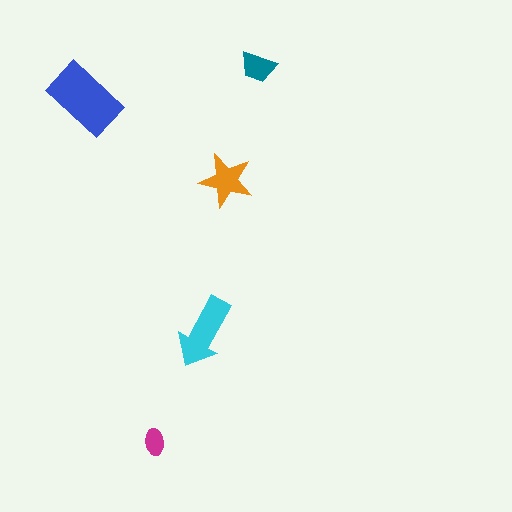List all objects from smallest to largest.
The magenta ellipse, the teal trapezoid, the orange star, the cyan arrow, the blue rectangle.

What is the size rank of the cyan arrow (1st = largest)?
2nd.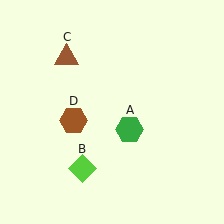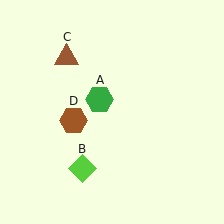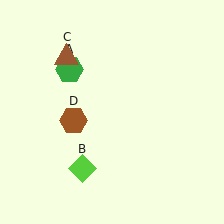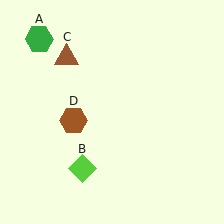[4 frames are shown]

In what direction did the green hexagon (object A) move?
The green hexagon (object A) moved up and to the left.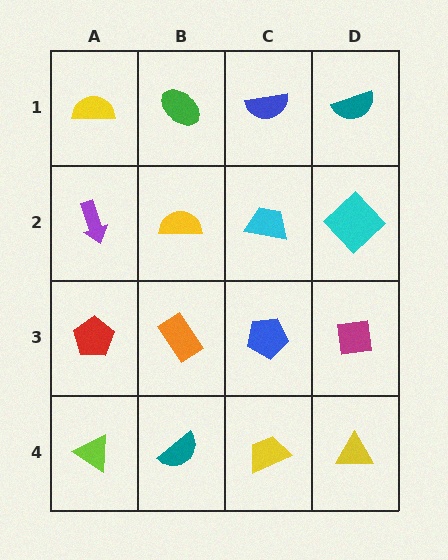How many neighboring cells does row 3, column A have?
3.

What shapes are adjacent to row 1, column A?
A purple arrow (row 2, column A), a green ellipse (row 1, column B).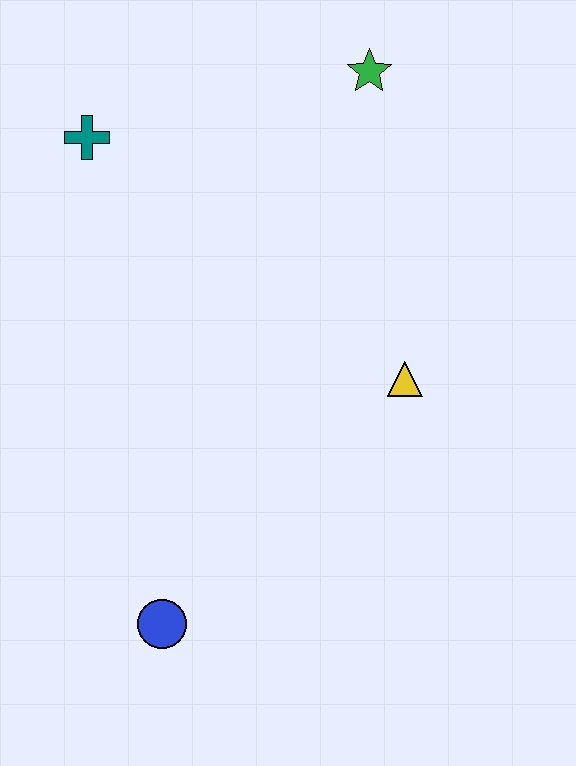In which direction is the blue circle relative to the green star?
The blue circle is below the green star.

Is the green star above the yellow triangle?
Yes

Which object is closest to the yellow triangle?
The green star is closest to the yellow triangle.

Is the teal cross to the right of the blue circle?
No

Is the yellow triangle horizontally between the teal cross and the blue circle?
No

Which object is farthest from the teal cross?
The blue circle is farthest from the teal cross.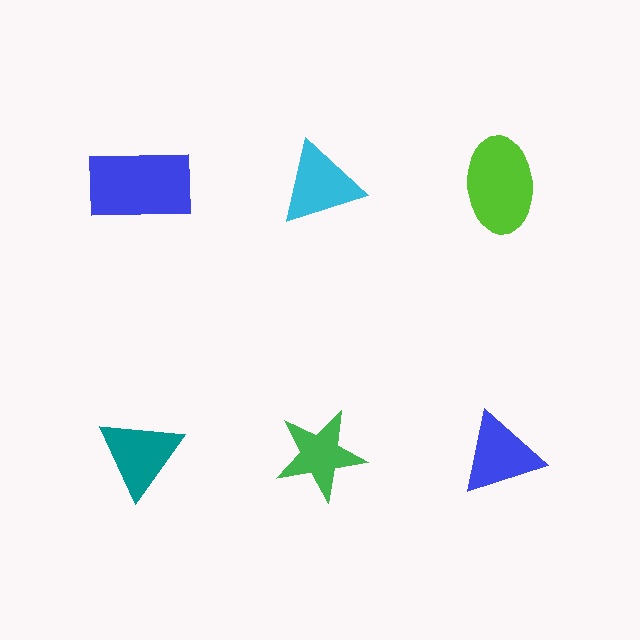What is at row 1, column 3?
A lime ellipse.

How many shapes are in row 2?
3 shapes.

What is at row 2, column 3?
A blue triangle.